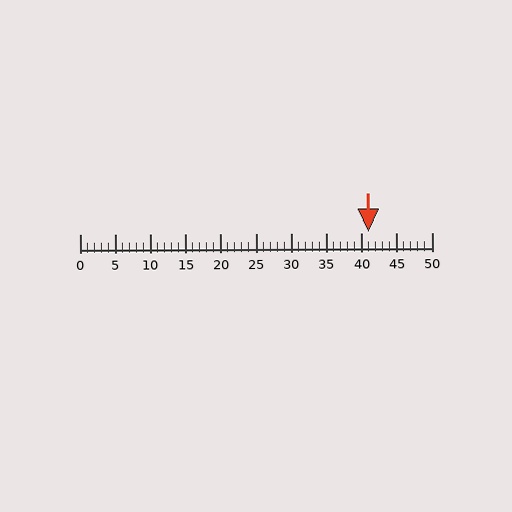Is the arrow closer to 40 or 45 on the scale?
The arrow is closer to 40.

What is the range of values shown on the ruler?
The ruler shows values from 0 to 50.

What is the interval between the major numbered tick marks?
The major tick marks are spaced 5 units apart.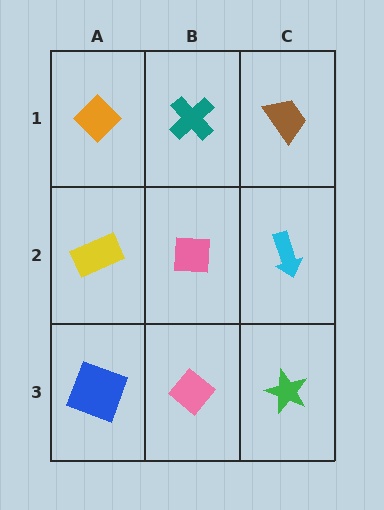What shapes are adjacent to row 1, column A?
A yellow rectangle (row 2, column A), a teal cross (row 1, column B).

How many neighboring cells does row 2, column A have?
3.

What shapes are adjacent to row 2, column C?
A brown trapezoid (row 1, column C), a green star (row 3, column C), a pink square (row 2, column B).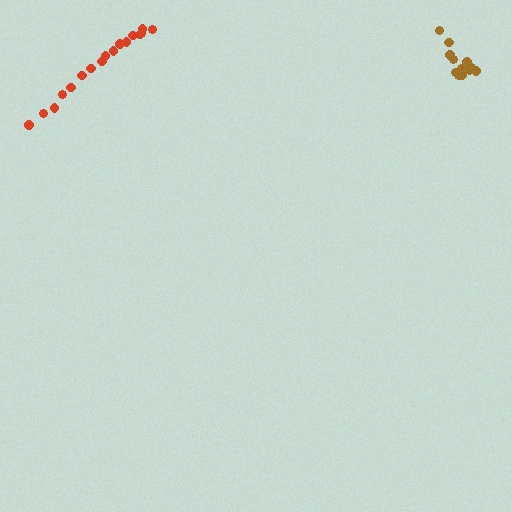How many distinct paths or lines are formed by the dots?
There are 2 distinct paths.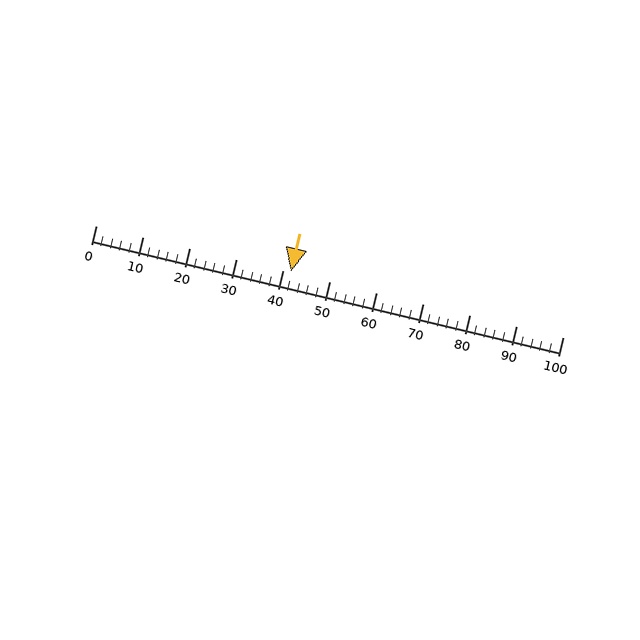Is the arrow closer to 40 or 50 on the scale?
The arrow is closer to 40.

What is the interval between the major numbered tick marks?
The major tick marks are spaced 10 units apart.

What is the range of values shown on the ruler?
The ruler shows values from 0 to 100.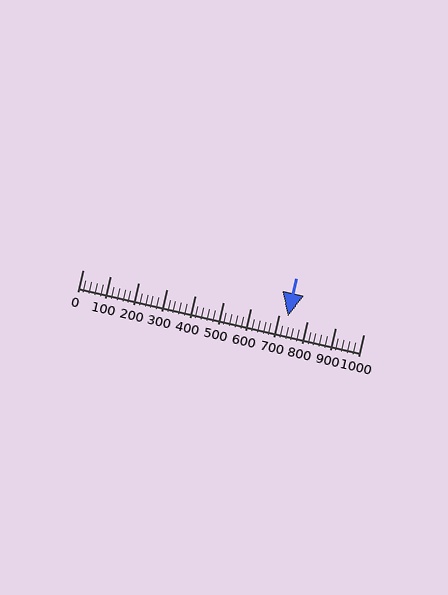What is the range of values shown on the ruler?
The ruler shows values from 0 to 1000.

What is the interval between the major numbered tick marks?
The major tick marks are spaced 100 units apart.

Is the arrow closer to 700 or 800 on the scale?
The arrow is closer to 700.